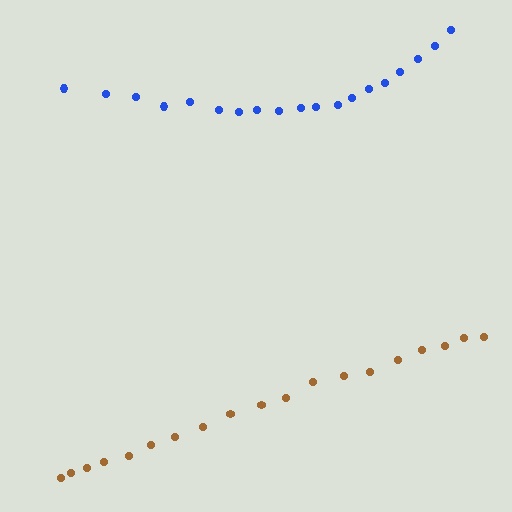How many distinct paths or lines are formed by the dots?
There are 2 distinct paths.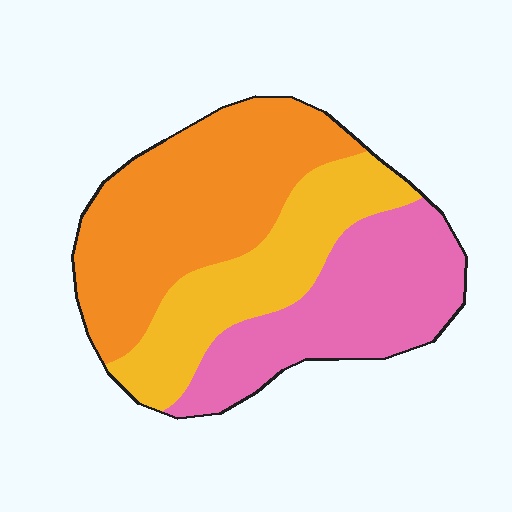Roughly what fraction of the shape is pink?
Pink takes up about one third (1/3) of the shape.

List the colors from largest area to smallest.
From largest to smallest: orange, pink, yellow.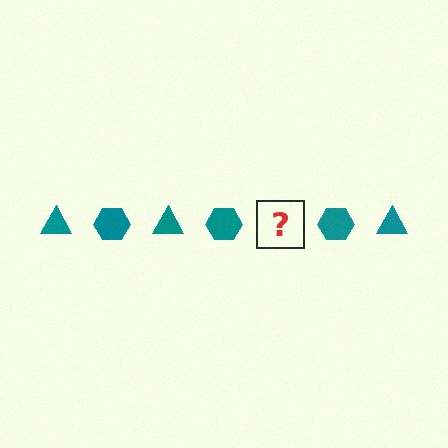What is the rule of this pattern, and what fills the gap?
The rule is that the pattern cycles through triangle, hexagon shapes in teal. The gap should be filled with a teal triangle.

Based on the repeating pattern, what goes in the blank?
The blank should be a teal triangle.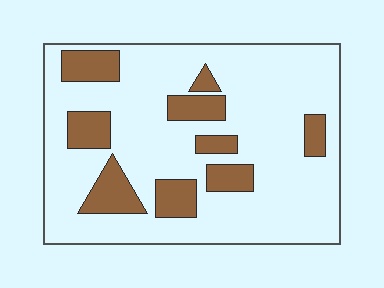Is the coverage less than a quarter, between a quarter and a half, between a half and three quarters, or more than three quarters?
Less than a quarter.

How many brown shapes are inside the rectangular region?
9.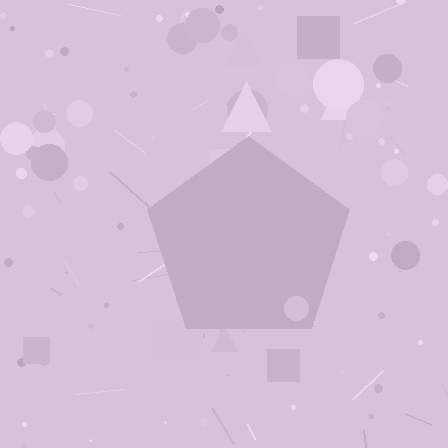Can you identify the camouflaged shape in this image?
The camouflaged shape is a pentagon.